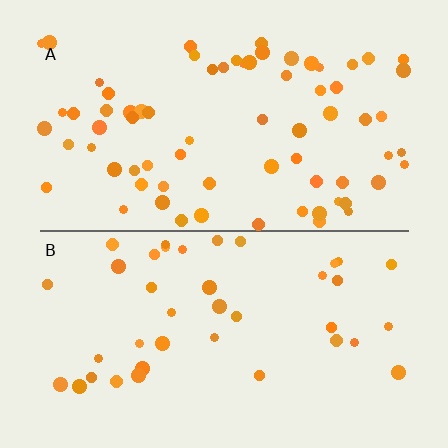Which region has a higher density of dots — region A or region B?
A (the top).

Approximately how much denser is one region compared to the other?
Approximately 1.8× — region A over region B.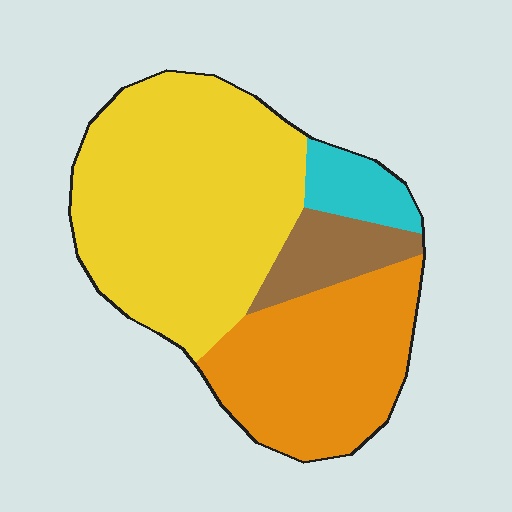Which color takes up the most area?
Yellow, at roughly 50%.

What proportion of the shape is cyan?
Cyan covers 7% of the shape.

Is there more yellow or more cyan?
Yellow.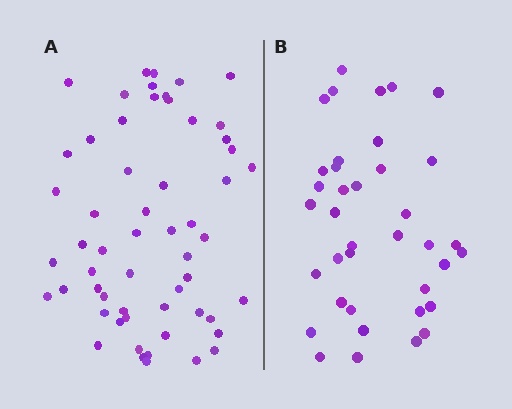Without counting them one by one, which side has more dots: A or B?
Region A (the left region) has more dots.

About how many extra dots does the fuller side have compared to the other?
Region A has approximately 20 more dots than region B.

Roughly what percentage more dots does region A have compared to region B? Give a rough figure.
About 50% more.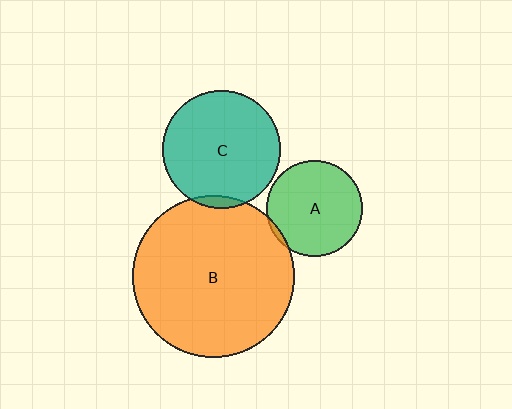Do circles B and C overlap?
Yes.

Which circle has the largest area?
Circle B (orange).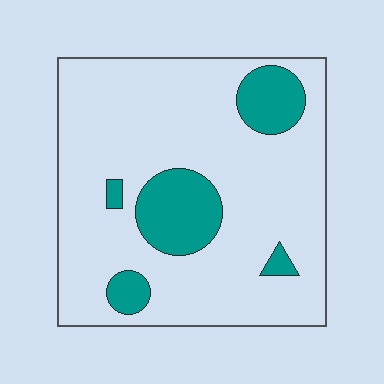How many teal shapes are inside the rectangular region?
5.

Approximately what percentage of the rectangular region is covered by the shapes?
Approximately 15%.